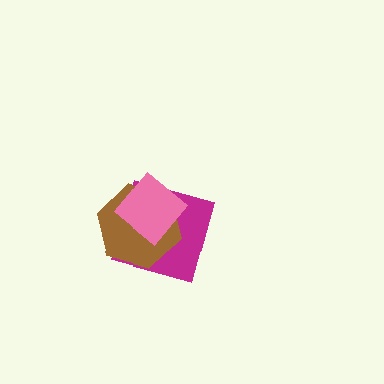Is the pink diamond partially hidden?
No, no other shape covers it.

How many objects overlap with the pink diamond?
2 objects overlap with the pink diamond.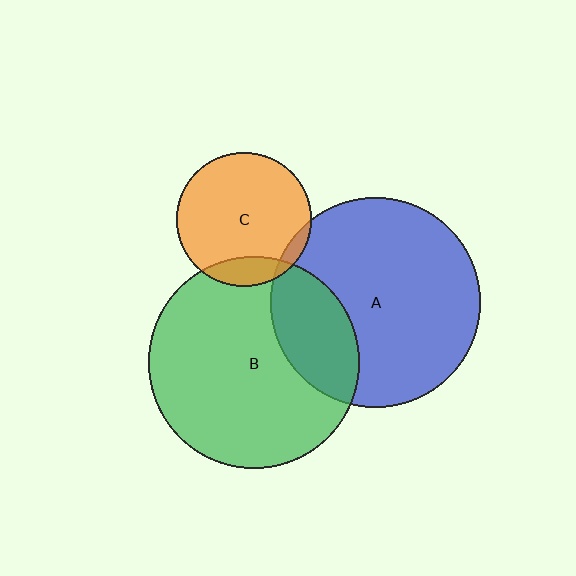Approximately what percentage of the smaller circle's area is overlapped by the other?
Approximately 5%.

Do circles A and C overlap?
Yes.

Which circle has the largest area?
Circle B (green).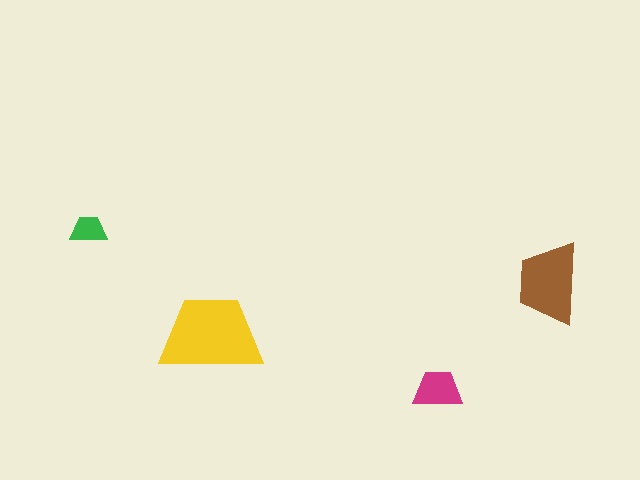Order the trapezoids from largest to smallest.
the yellow one, the brown one, the magenta one, the green one.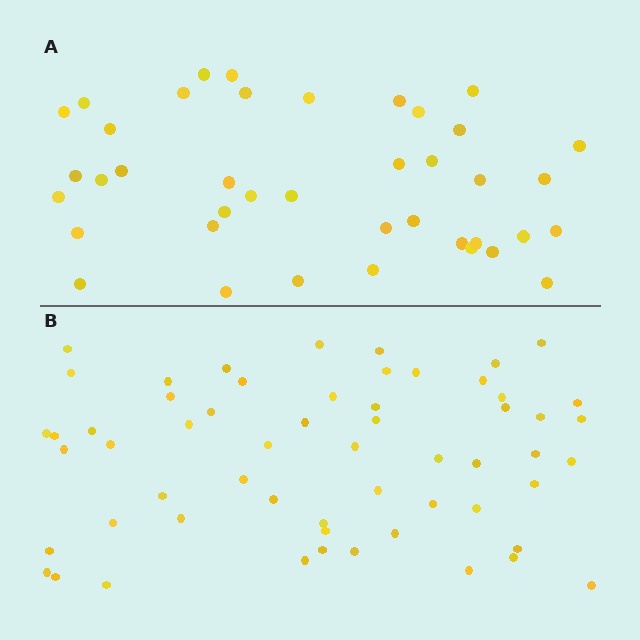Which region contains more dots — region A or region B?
Region B (the bottom region) has more dots.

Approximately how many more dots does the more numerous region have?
Region B has approximately 20 more dots than region A.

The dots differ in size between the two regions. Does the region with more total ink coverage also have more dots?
No. Region A has more total ink coverage because its dots are larger, but region B actually contains more individual dots. Total area can be misleading — the number of items is what matters here.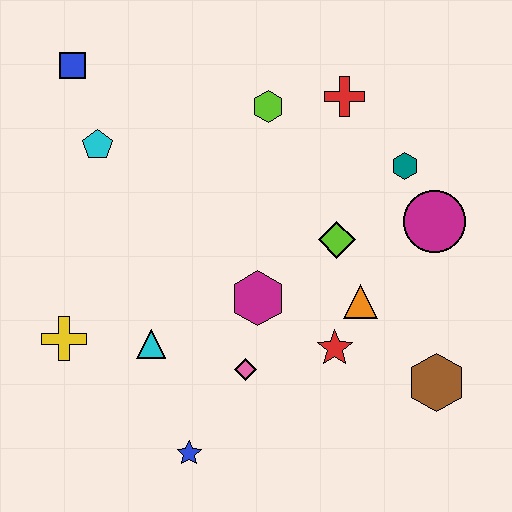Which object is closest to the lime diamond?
The orange triangle is closest to the lime diamond.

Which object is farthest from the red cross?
The blue star is farthest from the red cross.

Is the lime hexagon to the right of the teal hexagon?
No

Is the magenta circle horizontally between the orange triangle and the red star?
No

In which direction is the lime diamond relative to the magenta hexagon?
The lime diamond is to the right of the magenta hexagon.